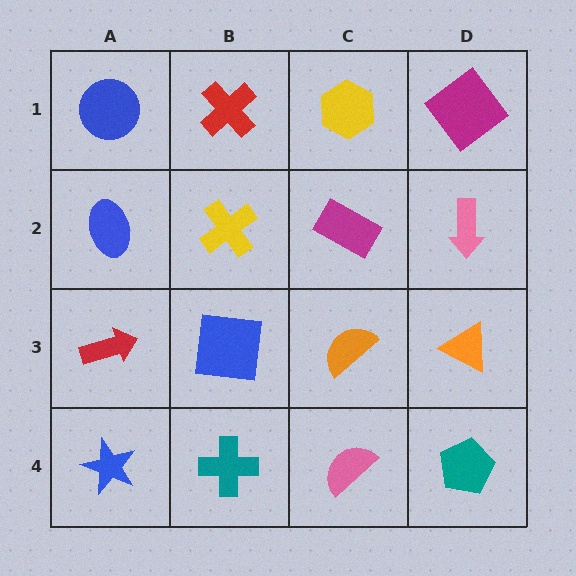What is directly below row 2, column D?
An orange triangle.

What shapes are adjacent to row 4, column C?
An orange semicircle (row 3, column C), a teal cross (row 4, column B), a teal pentagon (row 4, column D).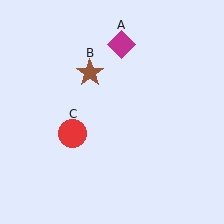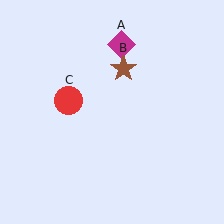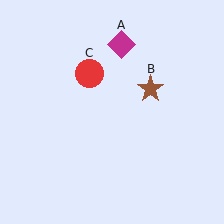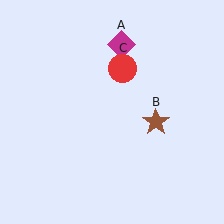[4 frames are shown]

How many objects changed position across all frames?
2 objects changed position: brown star (object B), red circle (object C).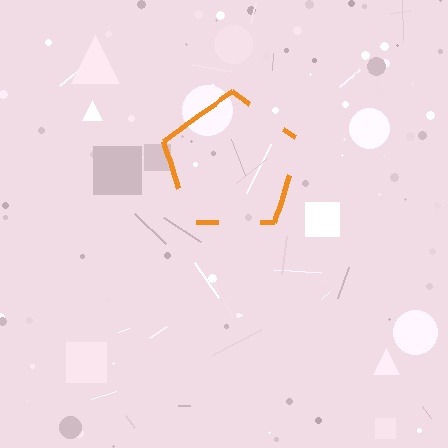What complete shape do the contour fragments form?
The contour fragments form a pentagon.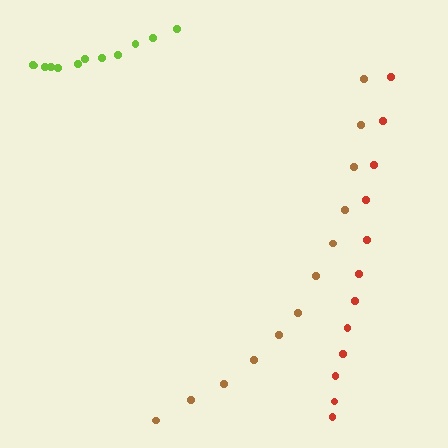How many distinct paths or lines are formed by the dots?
There are 3 distinct paths.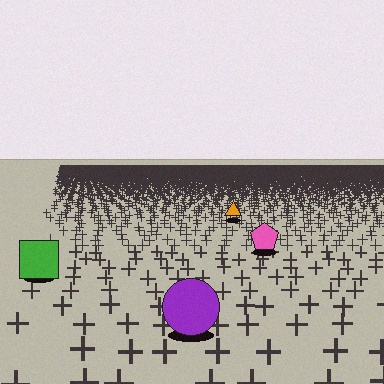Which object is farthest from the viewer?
The orange triangle is farthest from the viewer. It appears smaller and the ground texture around it is denser.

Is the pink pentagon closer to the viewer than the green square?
No. The green square is closer — you can tell from the texture gradient: the ground texture is coarser near it.